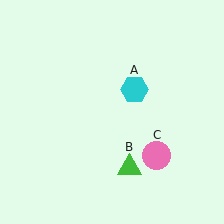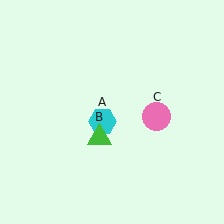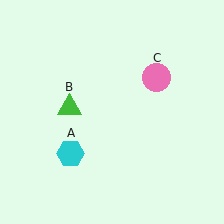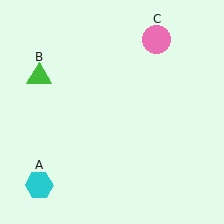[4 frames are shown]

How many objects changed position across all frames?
3 objects changed position: cyan hexagon (object A), green triangle (object B), pink circle (object C).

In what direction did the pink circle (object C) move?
The pink circle (object C) moved up.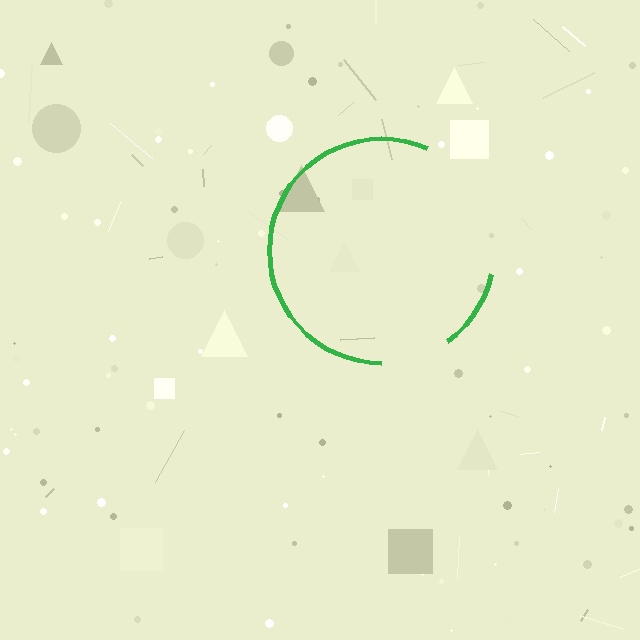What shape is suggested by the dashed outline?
The dashed outline suggests a circle.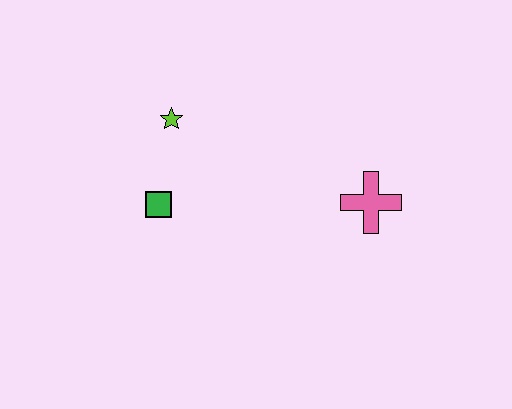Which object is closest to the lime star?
The green square is closest to the lime star.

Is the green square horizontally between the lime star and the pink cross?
No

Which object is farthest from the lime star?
The pink cross is farthest from the lime star.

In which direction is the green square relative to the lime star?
The green square is below the lime star.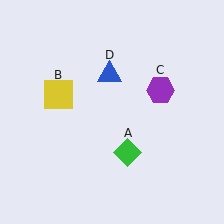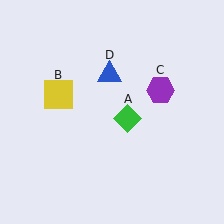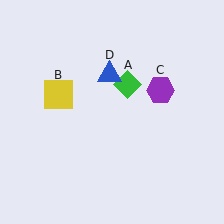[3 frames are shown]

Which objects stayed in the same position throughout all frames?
Yellow square (object B) and purple hexagon (object C) and blue triangle (object D) remained stationary.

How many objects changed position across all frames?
1 object changed position: green diamond (object A).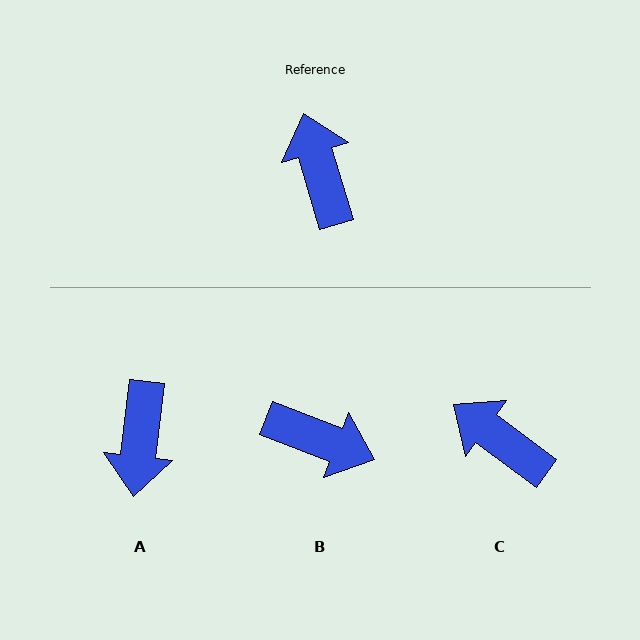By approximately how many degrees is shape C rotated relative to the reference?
Approximately 37 degrees counter-clockwise.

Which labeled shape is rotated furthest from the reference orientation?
A, about 157 degrees away.